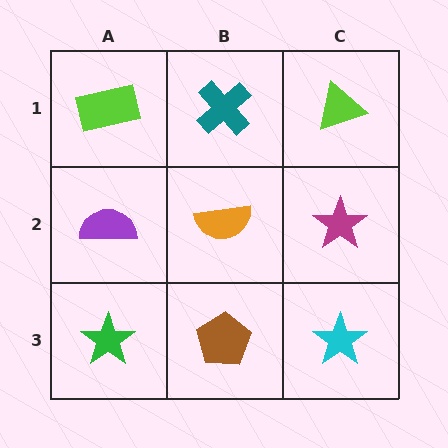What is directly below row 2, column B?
A brown pentagon.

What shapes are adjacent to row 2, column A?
A lime rectangle (row 1, column A), a green star (row 3, column A), an orange semicircle (row 2, column B).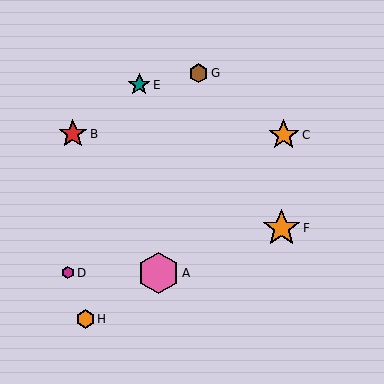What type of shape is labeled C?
Shape C is an orange star.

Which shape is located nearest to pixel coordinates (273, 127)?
The orange star (labeled C) at (284, 135) is nearest to that location.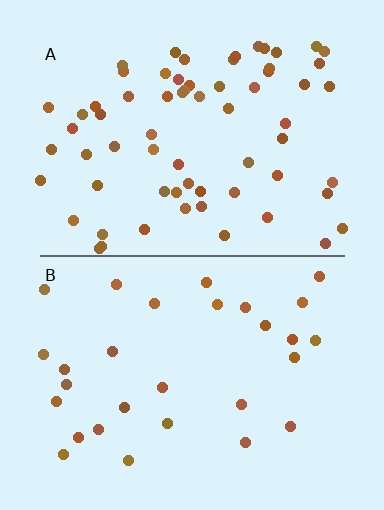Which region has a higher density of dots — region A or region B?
A (the top).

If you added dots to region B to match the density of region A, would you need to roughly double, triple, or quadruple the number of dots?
Approximately double.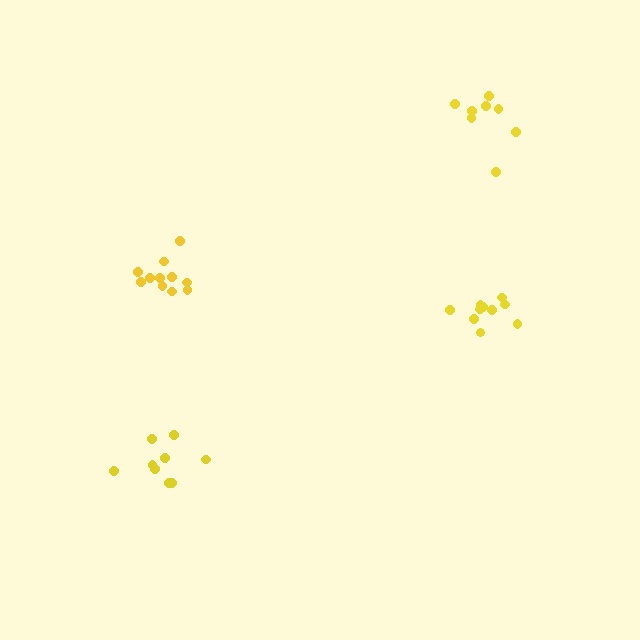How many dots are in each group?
Group 1: 11 dots, Group 2: 10 dots, Group 3: 9 dots, Group 4: 8 dots (38 total).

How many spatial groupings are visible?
There are 4 spatial groupings.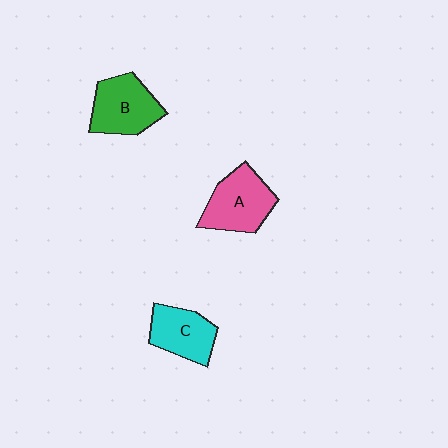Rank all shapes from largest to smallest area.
From largest to smallest: A (pink), B (green), C (cyan).